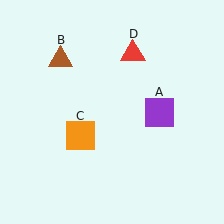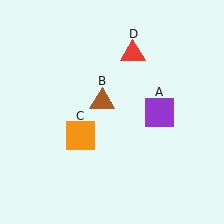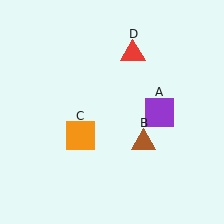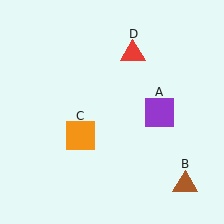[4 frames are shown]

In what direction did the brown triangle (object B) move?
The brown triangle (object B) moved down and to the right.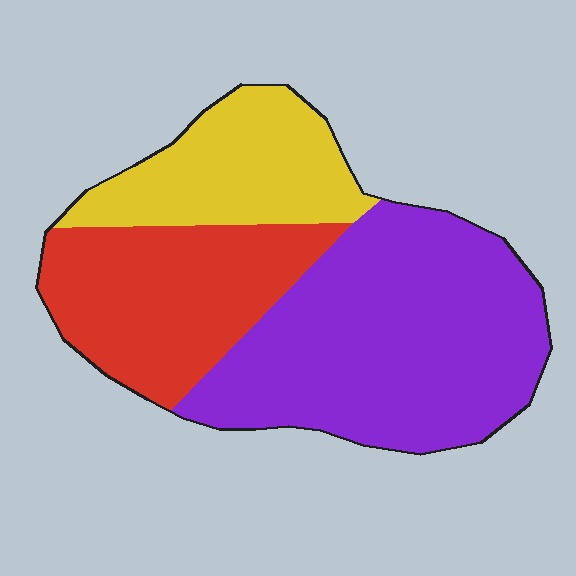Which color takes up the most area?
Purple, at roughly 50%.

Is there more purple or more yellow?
Purple.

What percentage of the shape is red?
Red covers roughly 30% of the shape.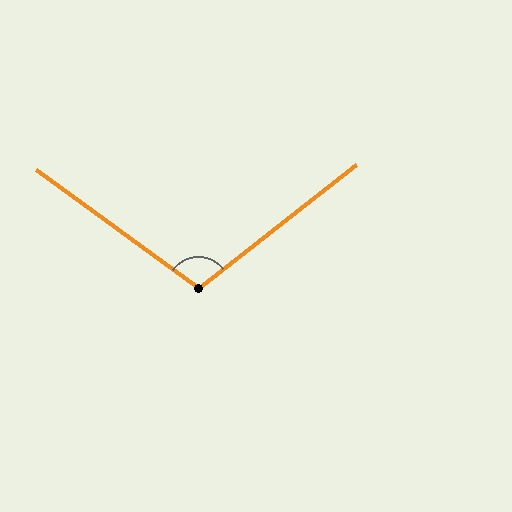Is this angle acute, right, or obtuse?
It is obtuse.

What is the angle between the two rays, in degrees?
Approximately 105 degrees.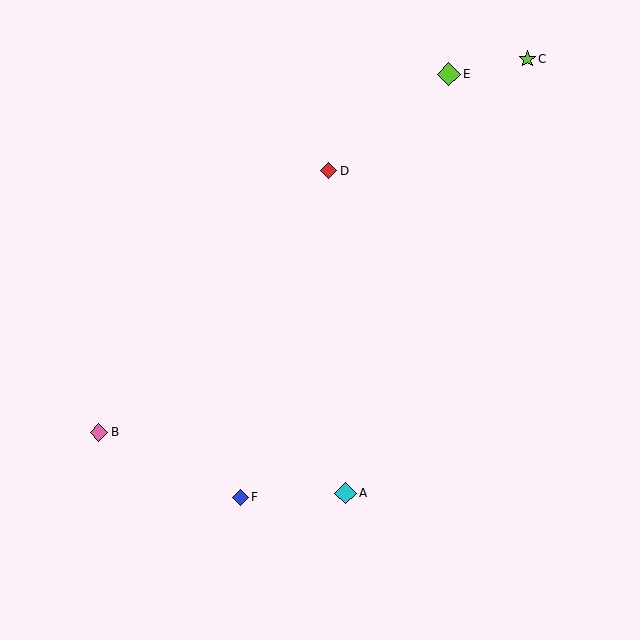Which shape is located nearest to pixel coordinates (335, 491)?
The cyan diamond (labeled A) at (346, 493) is nearest to that location.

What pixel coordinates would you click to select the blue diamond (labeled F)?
Click at (241, 497) to select the blue diamond F.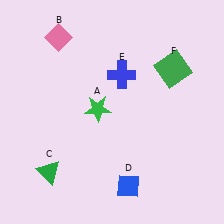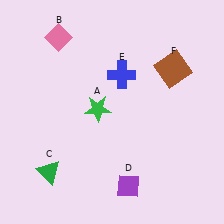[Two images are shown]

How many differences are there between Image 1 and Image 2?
There are 2 differences between the two images.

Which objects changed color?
D changed from blue to purple. F changed from green to brown.